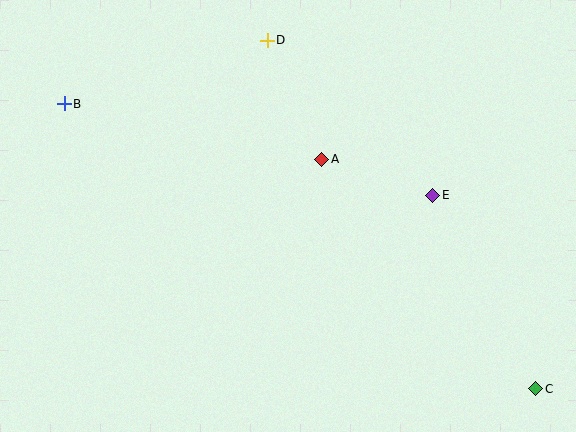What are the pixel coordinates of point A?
Point A is at (322, 159).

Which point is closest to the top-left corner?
Point B is closest to the top-left corner.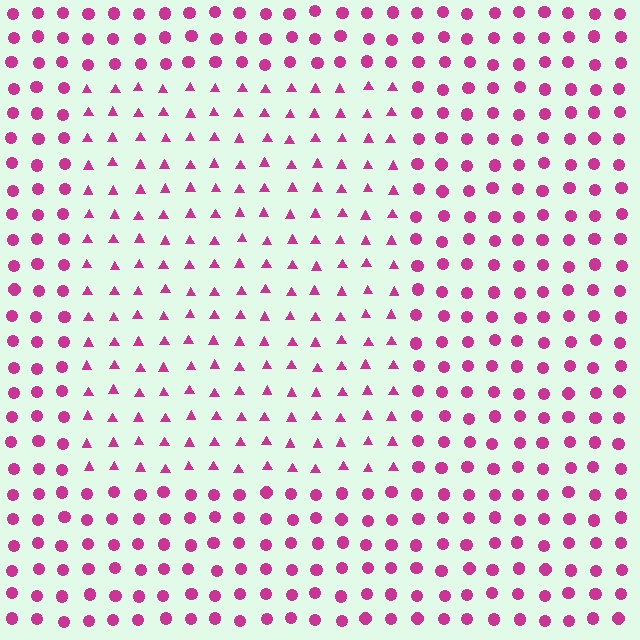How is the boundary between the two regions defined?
The boundary is defined by a change in element shape: triangles inside vs. circles outside. All elements share the same color and spacing.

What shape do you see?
I see a rectangle.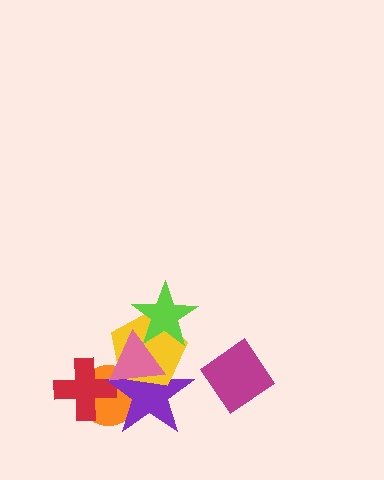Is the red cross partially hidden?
Yes, it is partially covered by another shape.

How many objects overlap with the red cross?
2 objects overlap with the red cross.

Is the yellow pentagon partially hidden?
Yes, it is partially covered by another shape.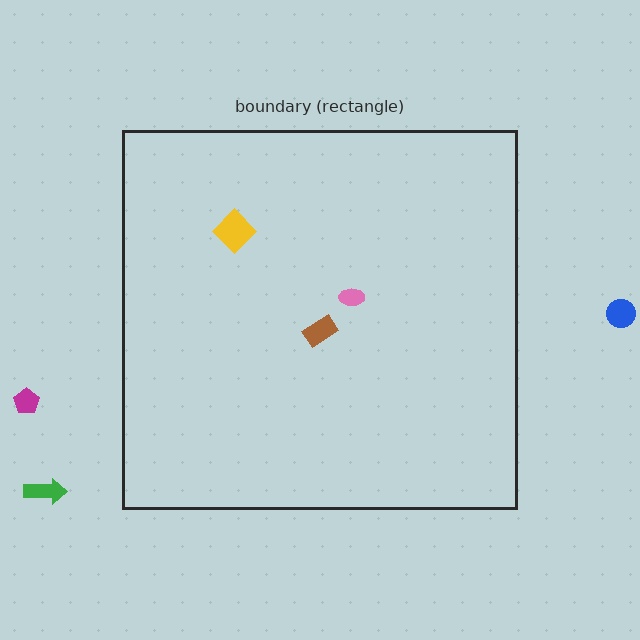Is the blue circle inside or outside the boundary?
Outside.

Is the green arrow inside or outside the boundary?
Outside.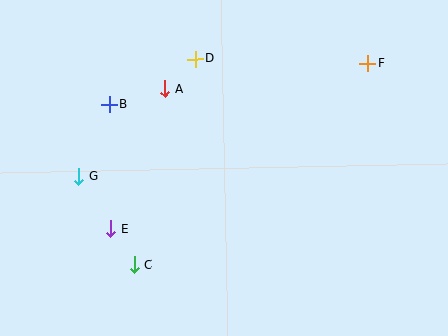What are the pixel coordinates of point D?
Point D is at (195, 59).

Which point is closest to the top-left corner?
Point B is closest to the top-left corner.